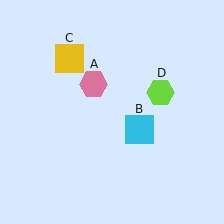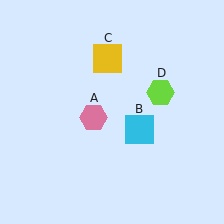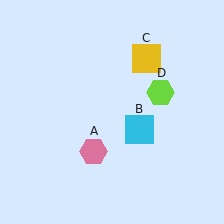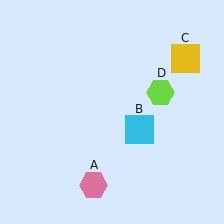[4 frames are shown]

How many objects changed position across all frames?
2 objects changed position: pink hexagon (object A), yellow square (object C).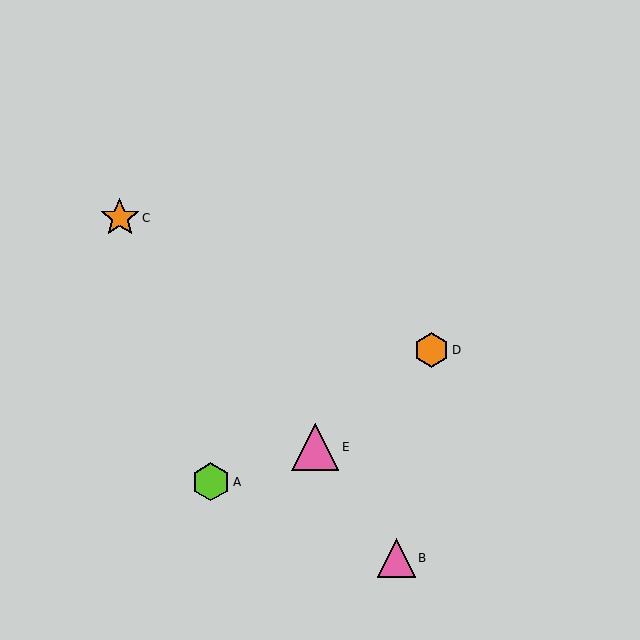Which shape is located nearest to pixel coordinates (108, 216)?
The orange star (labeled C) at (120, 218) is nearest to that location.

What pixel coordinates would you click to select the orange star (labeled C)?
Click at (120, 218) to select the orange star C.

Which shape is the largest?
The pink triangle (labeled E) is the largest.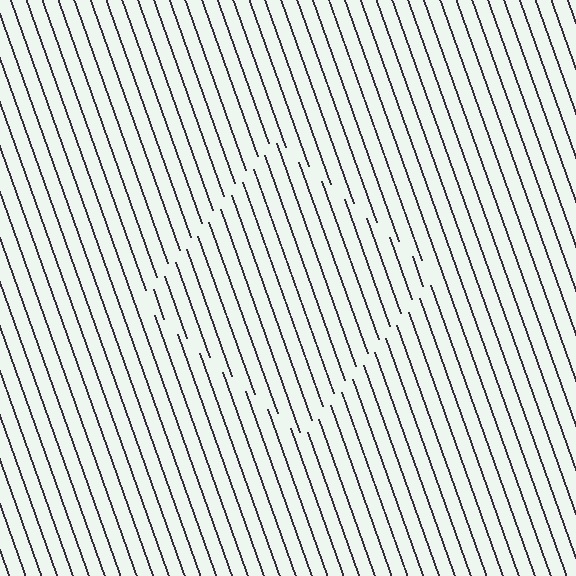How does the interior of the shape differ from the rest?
The interior of the shape contains the same grating, shifted by half a period — the contour is defined by the phase discontinuity where line-ends from the inner and outer gratings abut.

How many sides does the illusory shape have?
4 sides — the line-ends trace a square.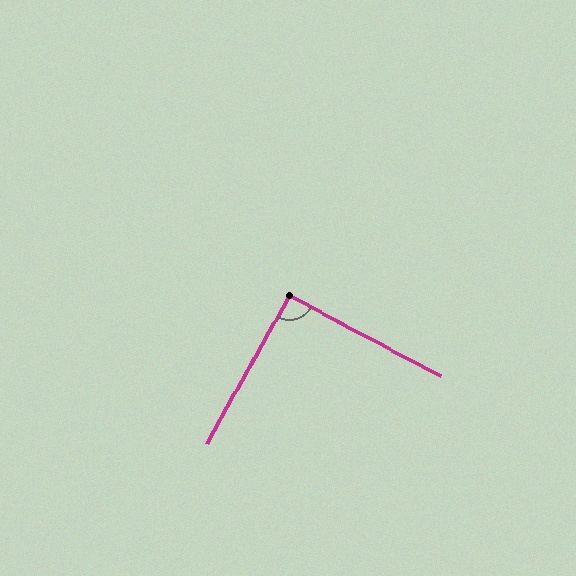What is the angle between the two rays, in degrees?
Approximately 91 degrees.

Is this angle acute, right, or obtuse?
It is approximately a right angle.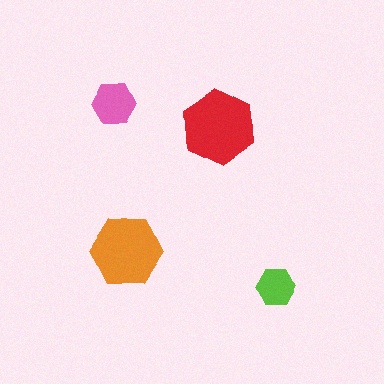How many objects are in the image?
There are 4 objects in the image.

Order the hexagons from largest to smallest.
the red one, the orange one, the pink one, the lime one.